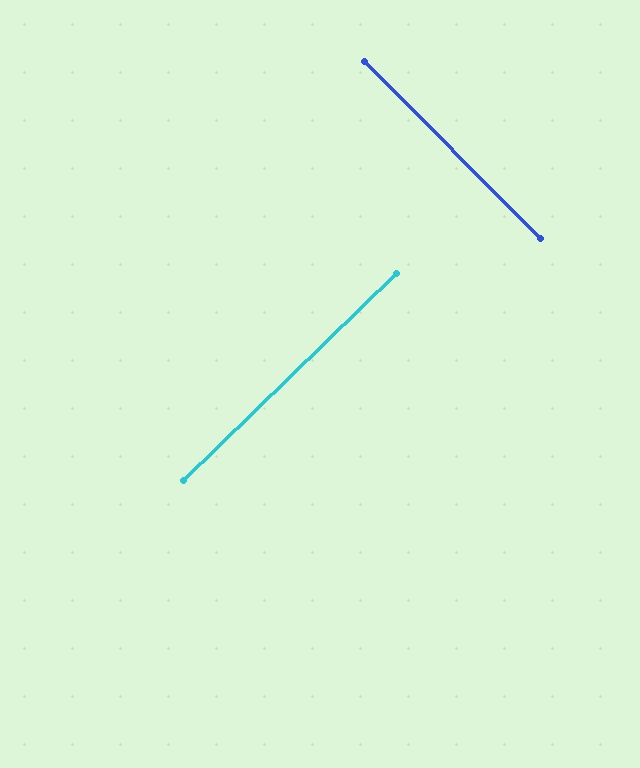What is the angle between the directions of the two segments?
Approximately 89 degrees.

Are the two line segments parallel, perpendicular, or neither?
Perpendicular — they meet at approximately 89°.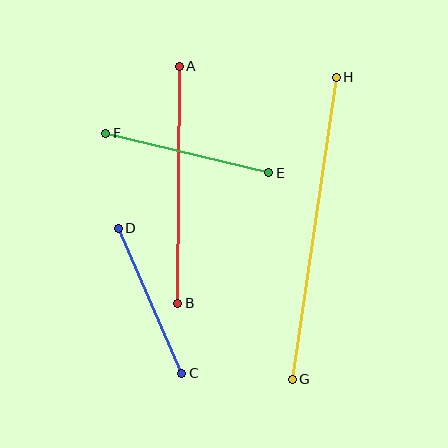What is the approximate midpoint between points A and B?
The midpoint is at approximately (179, 185) pixels.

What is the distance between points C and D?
The distance is approximately 158 pixels.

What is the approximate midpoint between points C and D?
The midpoint is at approximately (150, 301) pixels.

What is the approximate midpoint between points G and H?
The midpoint is at approximately (314, 228) pixels.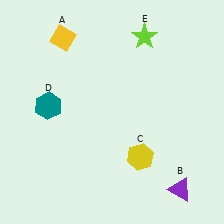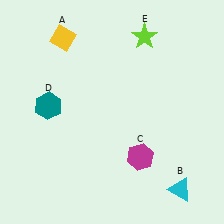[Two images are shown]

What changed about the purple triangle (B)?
In Image 1, B is purple. In Image 2, it changed to cyan.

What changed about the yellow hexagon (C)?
In Image 1, C is yellow. In Image 2, it changed to magenta.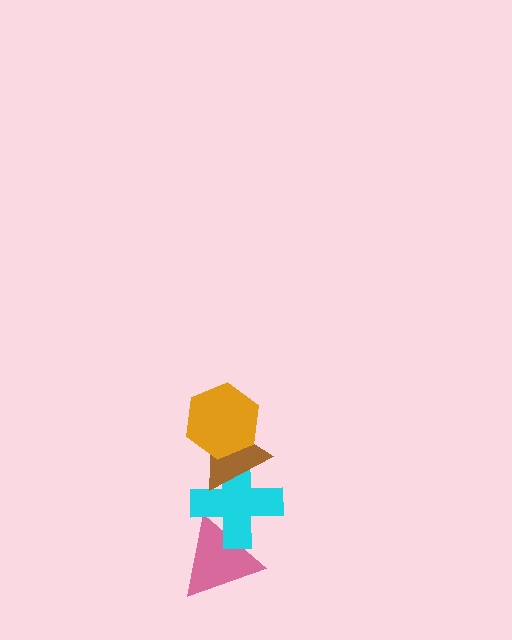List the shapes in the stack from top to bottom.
From top to bottom: the orange hexagon, the brown triangle, the cyan cross, the pink triangle.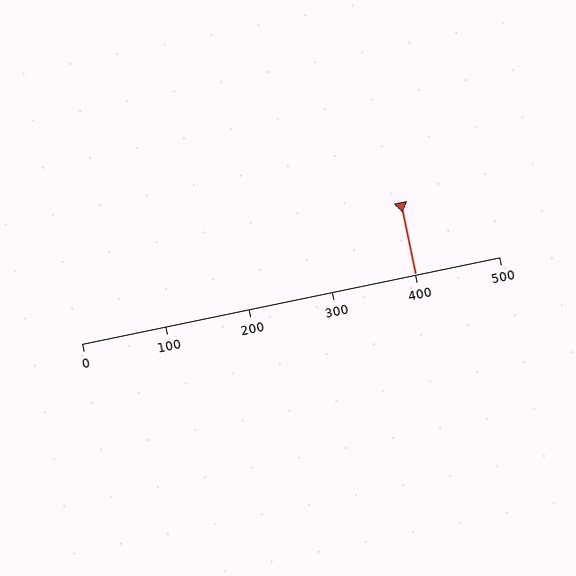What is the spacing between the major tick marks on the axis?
The major ticks are spaced 100 apart.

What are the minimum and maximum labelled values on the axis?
The axis runs from 0 to 500.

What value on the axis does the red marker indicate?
The marker indicates approximately 400.